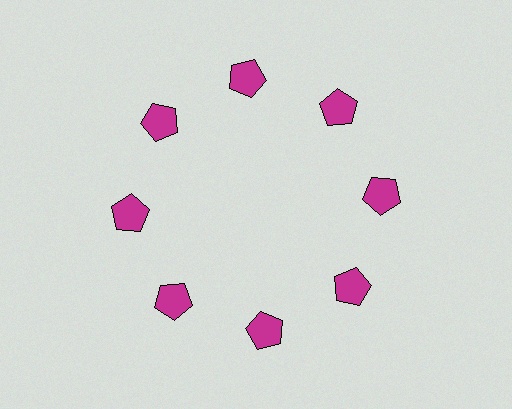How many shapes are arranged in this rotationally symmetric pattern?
There are 8 shapes, arranged in 8 groups of 1.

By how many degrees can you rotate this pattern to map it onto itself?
The pattern maps onto itself every 45 degrees of rotation.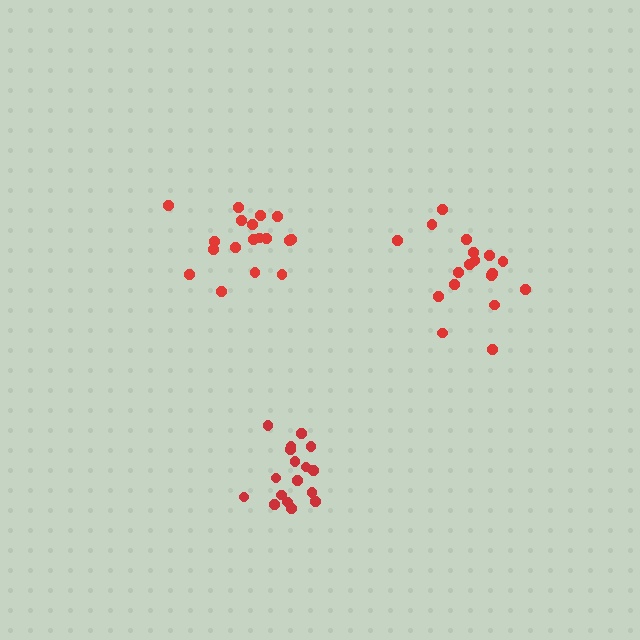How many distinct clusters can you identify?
There are 3 distinct clusters.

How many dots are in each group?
Group 1: 17 dots, Group 2: 18 dots, Group 3: 18 dots (53 total).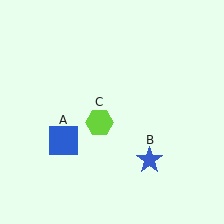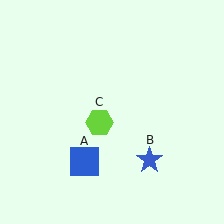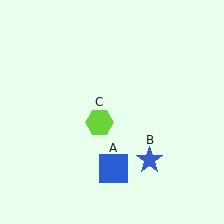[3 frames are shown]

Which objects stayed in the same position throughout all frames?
Blue star (object B) and lime hexagon (object C) remained stationary.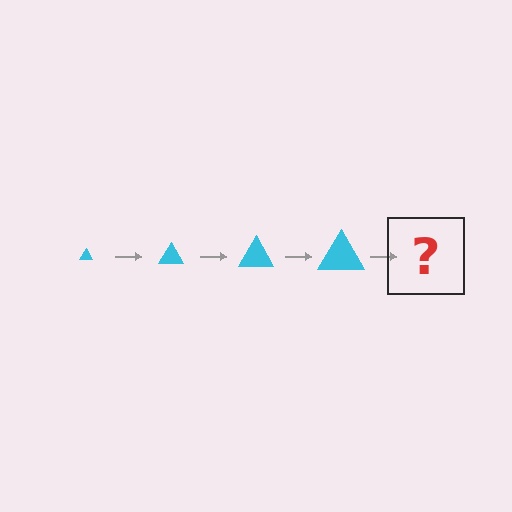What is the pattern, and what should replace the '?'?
The pattern is that the triangle gets progressively larger each step. The '?' should be a cyan triangle, larger than the previous one.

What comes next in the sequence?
The next element should be a cyan triangle, larger than the previous one.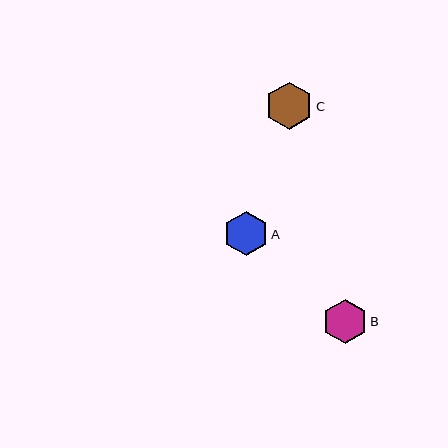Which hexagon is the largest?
Hexagon C is the largest with a size of approximately 47 pixels.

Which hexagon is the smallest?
Hexagon B is the smallest with a size of approximately 44 pixels.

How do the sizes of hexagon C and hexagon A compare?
Hexagon C and hexagon A are approximately the same size.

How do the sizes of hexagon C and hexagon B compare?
Hexagon C and hexagon B are approximately the same size.